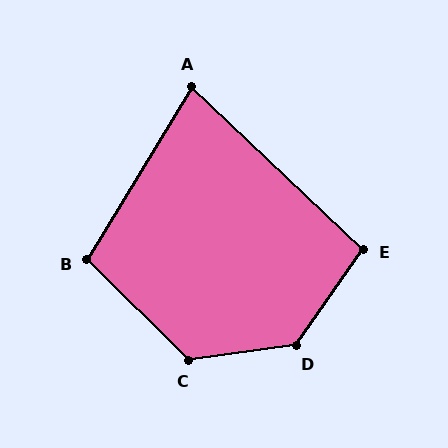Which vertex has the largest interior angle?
D, at approximately 133 degrees.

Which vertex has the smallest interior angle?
A, at approximately 78 degrees.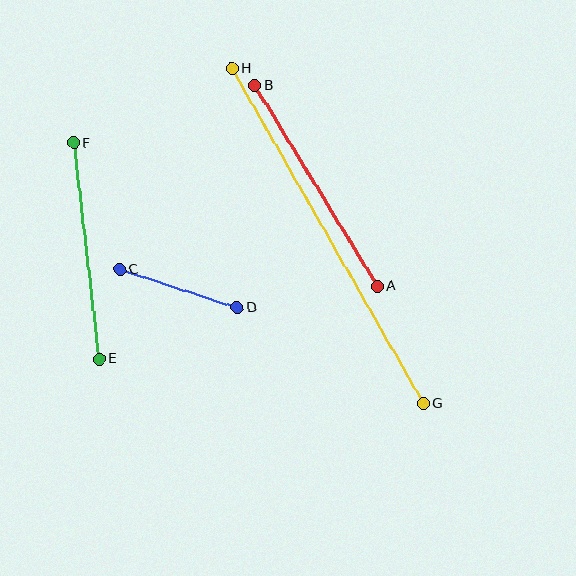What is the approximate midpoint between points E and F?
The midpoint is at approximately (86, 251) pixels.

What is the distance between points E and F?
The distance is approximately 217 pixels.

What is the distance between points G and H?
The distance is approximately 385 pixels.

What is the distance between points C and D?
The distance is approximately 123 pixels.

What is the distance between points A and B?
The distance is approximately 235 pixels.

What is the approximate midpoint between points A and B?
The midpoint is at approximately (316, 186) pixels.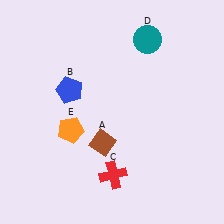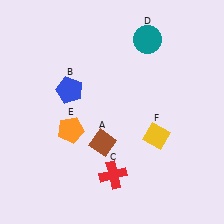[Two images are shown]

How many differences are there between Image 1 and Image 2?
There is 1 difference between the two images.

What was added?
A yellow diamond (F) was added in Image 2.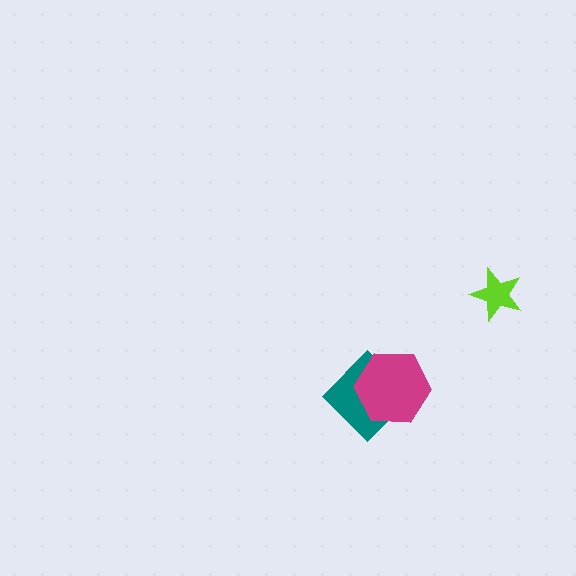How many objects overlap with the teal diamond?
1 object overlaps with the teal diamond.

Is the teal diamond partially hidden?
Yes, it is partially covered by another shape.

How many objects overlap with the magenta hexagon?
1 object overlaps with the magenta hexagon.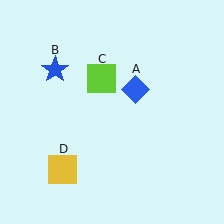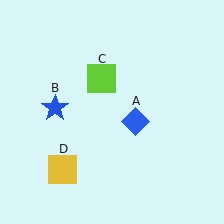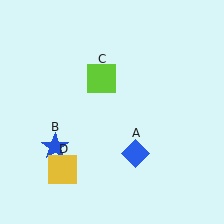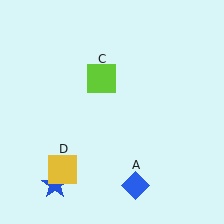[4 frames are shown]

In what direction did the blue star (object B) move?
The blue star (object B) moved down.